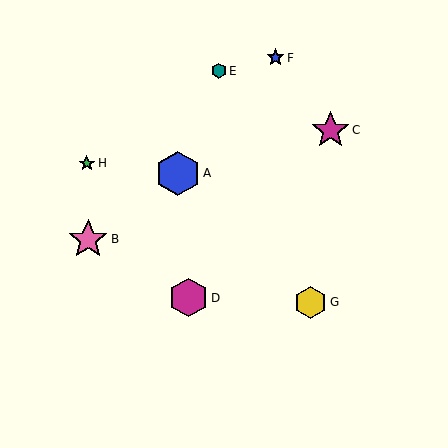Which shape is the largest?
The blue hexagon (labeled A) is the largest.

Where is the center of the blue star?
The center of the blue star is at (276, 58).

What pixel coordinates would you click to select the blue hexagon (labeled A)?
Click at (178, 173) to select the blue hexagon A.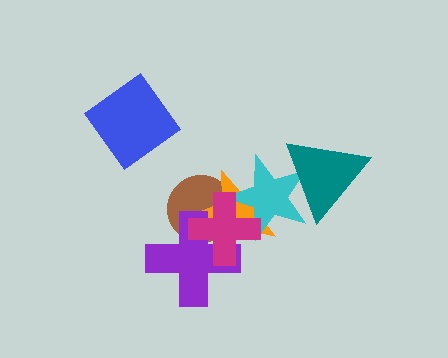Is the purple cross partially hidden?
Yes, it is partially covered by another shape.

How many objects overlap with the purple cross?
3 objects overlap with the purple cross.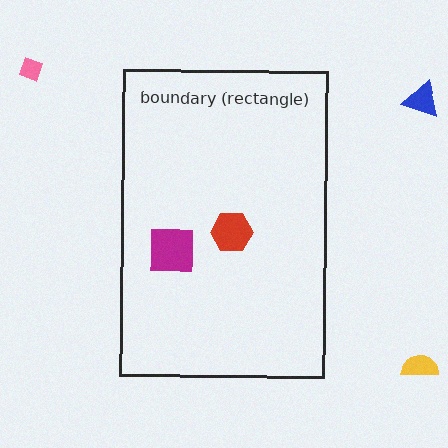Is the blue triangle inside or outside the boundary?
Outside.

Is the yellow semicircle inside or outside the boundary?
Outside.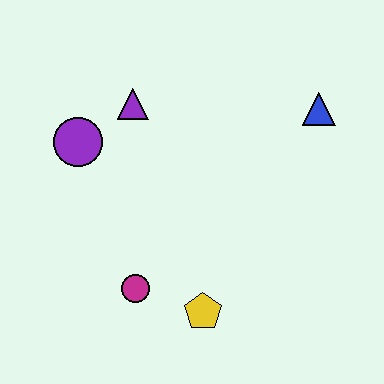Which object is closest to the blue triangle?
The purple triangle is closest to the blue triangle.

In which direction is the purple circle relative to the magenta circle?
The purple circle is above the magenta circle.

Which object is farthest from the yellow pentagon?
The blue triangle is farthest from the yellow pentagon.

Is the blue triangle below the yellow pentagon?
No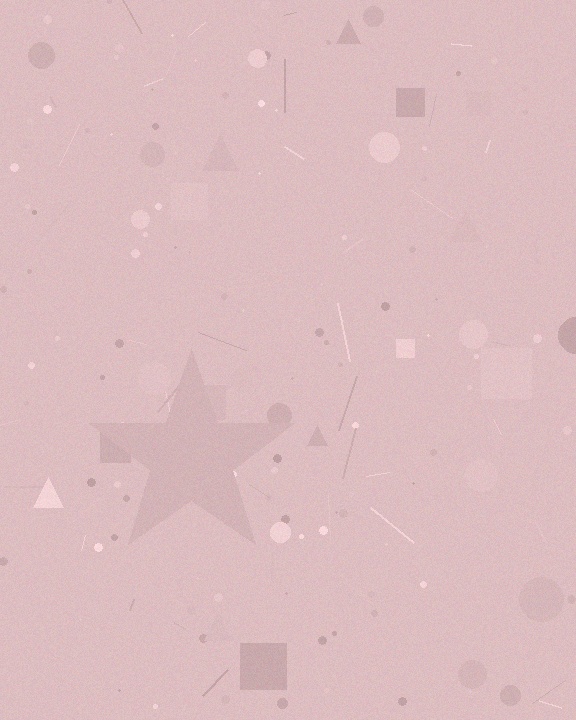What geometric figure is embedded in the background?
A star is embedded in the background.